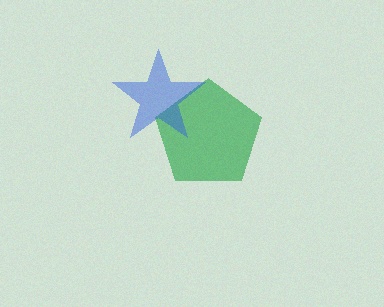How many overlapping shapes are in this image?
There are 2 overlapping shapes in the image.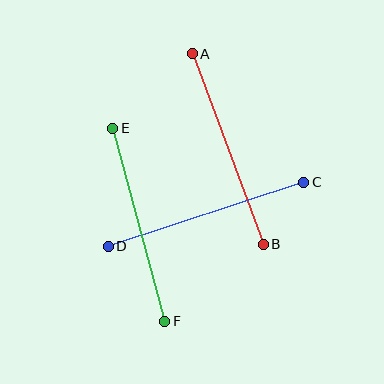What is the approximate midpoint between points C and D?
The midpoint is at approximately (206, 214) pixels.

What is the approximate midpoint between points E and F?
The midpoint is at approximately (139, 225) pixels.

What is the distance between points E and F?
The distance is approximately 200 pixels.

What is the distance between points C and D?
The distance is approximately 206 pixels.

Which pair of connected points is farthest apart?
Points C and D are farthest apart.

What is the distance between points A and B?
The distance is approximately 204 pixels.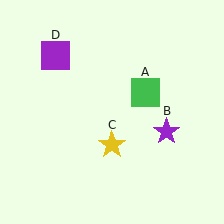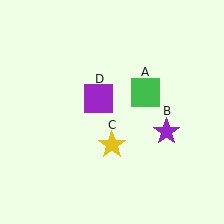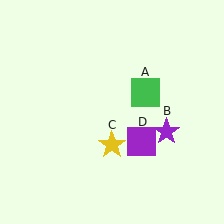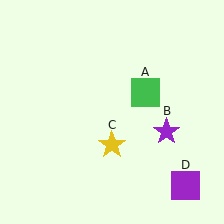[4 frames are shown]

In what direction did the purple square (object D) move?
The purple square (object D) moved down and to the right.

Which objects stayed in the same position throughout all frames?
Green square (object A) and purple star (object B) and yellow star (object C) remained stationary.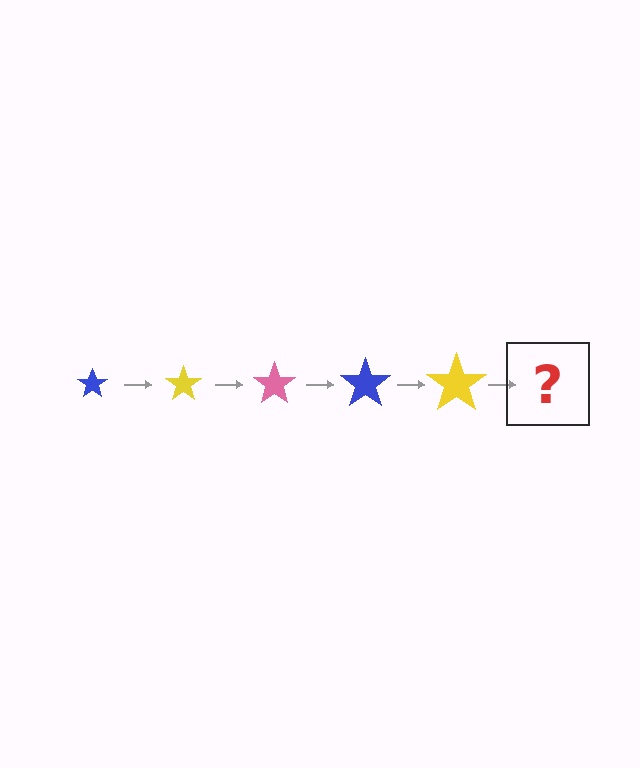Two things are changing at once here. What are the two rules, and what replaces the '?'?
The two rules are that the star grows larger each step and the color cycles through blue, yellow, and pink. The '?' should be a pink star, larger than the previous one.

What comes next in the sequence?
The next element should be a pink star, larger than the previous one.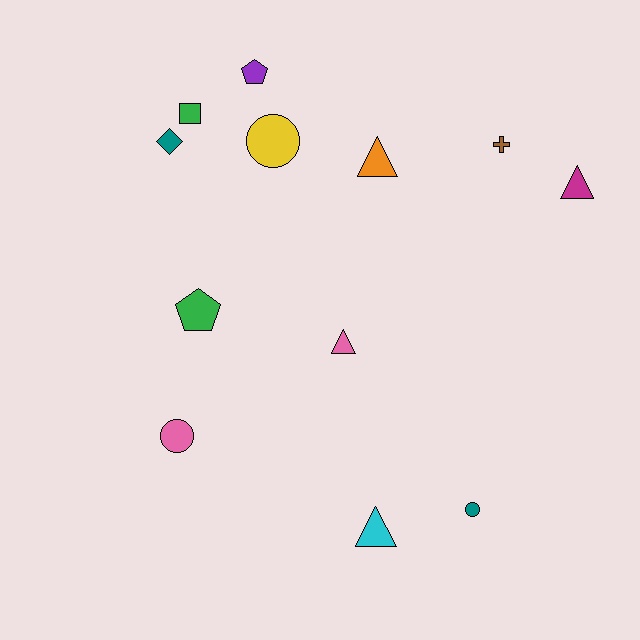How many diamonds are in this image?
There is 1 diamond.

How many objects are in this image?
There are 12 objects.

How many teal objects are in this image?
There are 2 teal objects.